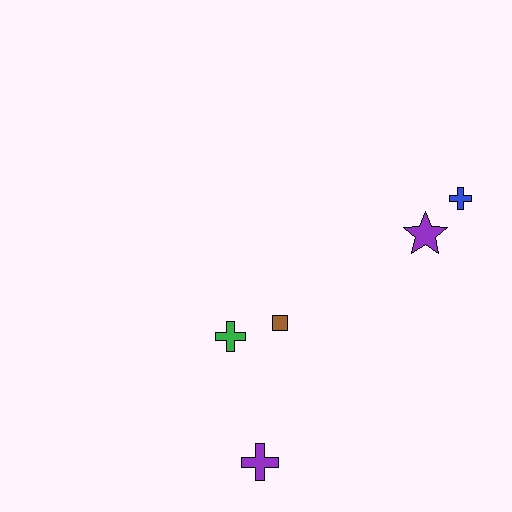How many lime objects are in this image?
There are no lime objects.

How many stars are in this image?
There is 1 star.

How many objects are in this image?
There are 5 objects.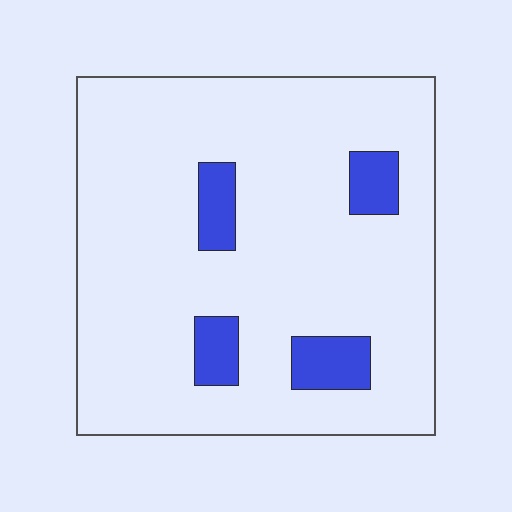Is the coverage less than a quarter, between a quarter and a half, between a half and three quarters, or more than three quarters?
Less than a quarter.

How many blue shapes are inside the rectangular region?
4.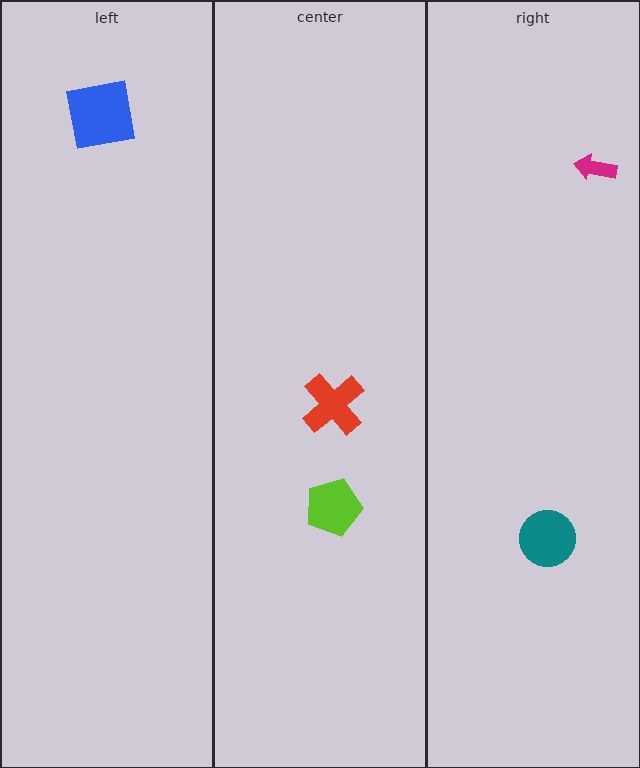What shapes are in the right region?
The magenta arrow, the teal circle.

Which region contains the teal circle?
The right region.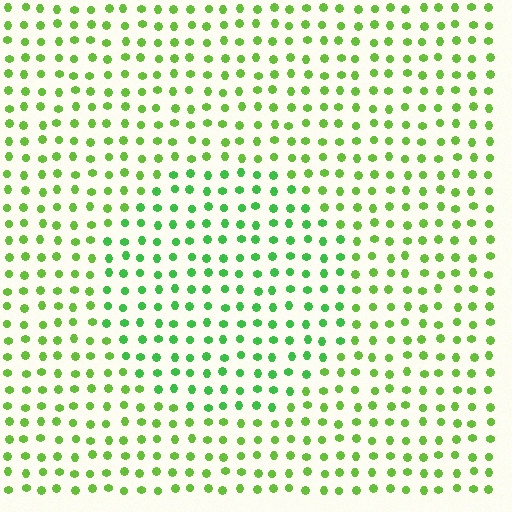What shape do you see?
I see a circle.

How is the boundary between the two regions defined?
The boundary is defined purely by a slight shift in hue (about 25 degrees). Spacing, size, and orientation are identical on both sides.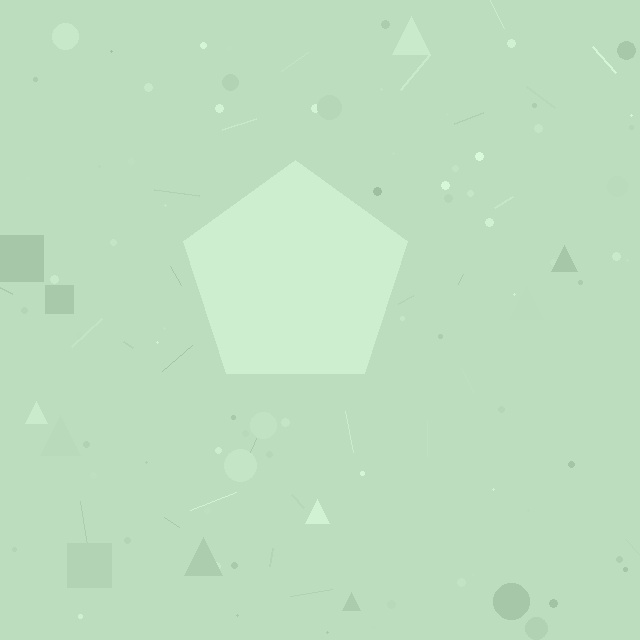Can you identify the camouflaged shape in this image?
The camouflaged shape is a pentagon.